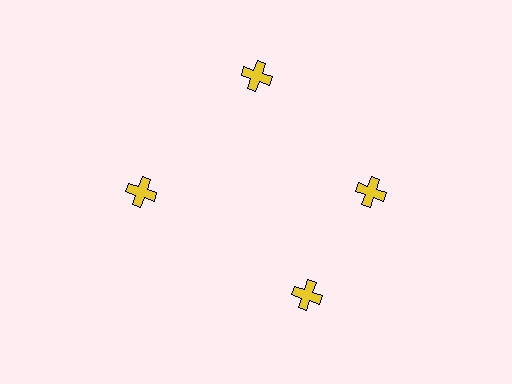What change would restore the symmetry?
The symmetry would be restored by rotating it back into even spacing with its neighbors so that all 4 crosses sit at equal angles and equal distance from the center.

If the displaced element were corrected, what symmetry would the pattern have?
It would have 4-fold rotational symmetry — the pattern would map onto itself every 90 degrees.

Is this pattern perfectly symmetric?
No. The 4 yellow crosses are arranged in a ring, but one element near the 6 o'clock position is rotated out of alignment along the ring, breaking the 4-fold rotational symmetry.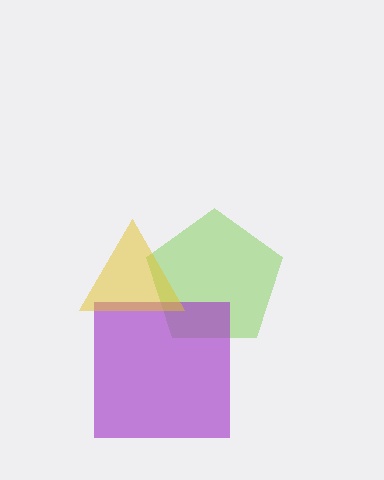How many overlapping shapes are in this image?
There are 3 overlapping shapes in the image.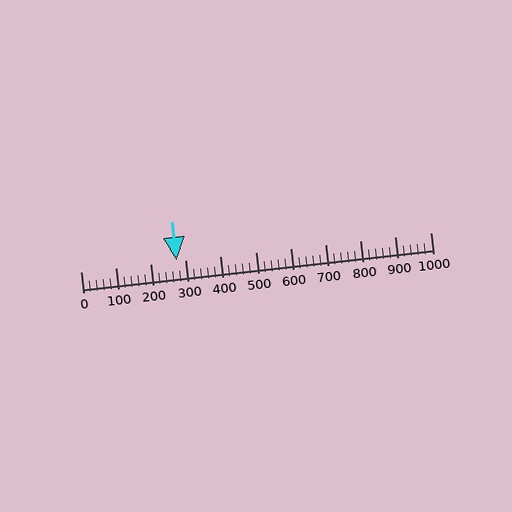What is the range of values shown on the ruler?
The ruler shows values from 0 to 1000.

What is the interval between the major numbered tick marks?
The major tick marks are spaced 100 units apart.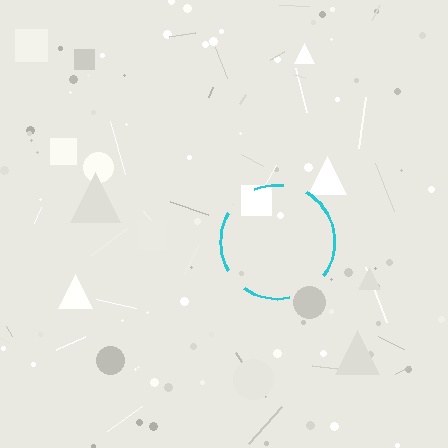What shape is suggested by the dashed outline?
The dashed outline suggests a circle.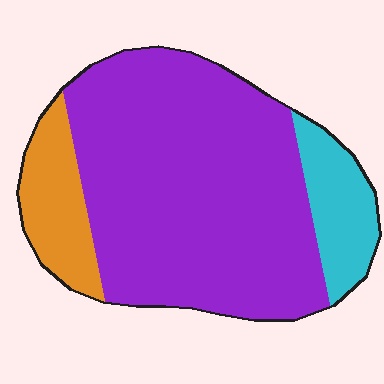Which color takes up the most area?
Purple, at roughly 75%.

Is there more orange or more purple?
Purple.